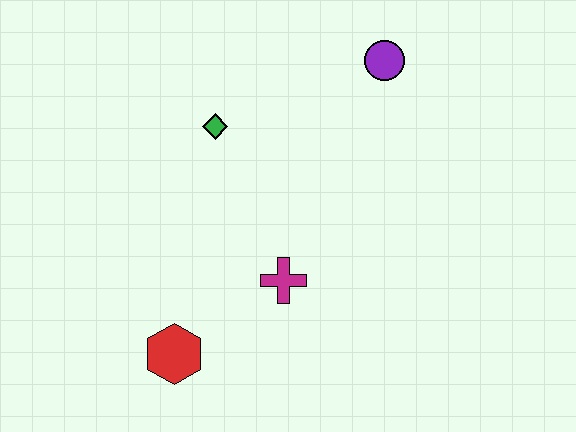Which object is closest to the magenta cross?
The red hexagon is closest to the magenta cross.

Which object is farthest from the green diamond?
The red hexagon is farthest from the green diamond.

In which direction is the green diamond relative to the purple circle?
The green diamond is to the left of the purple circle.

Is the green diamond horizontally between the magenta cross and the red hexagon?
Yes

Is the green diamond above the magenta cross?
Yes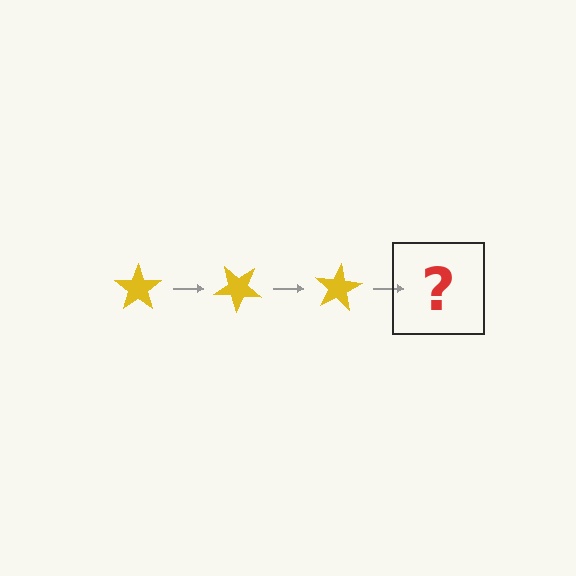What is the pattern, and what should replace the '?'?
The pattern is that the star rotates 40 degrees each step. The '?' should be a yellow star rotated 120 degrees.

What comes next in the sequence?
The next element should be a yellow star rotated 120 degrees.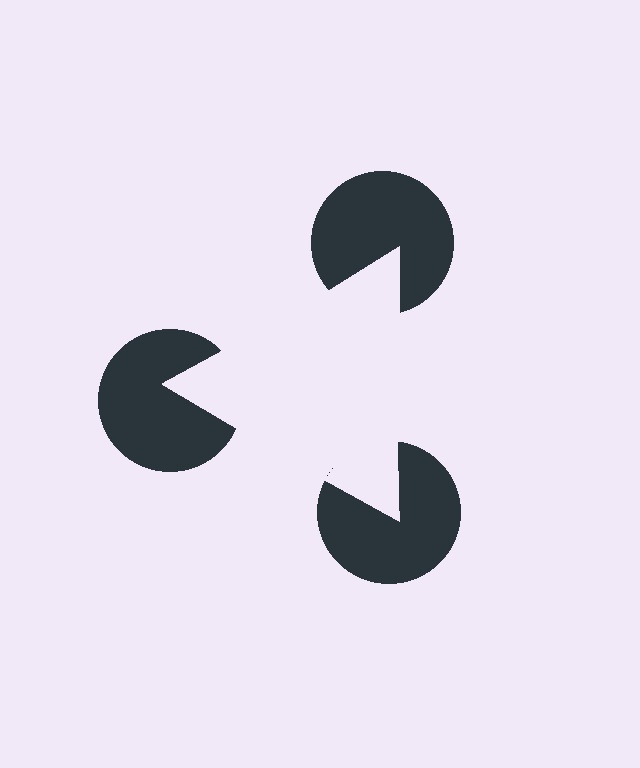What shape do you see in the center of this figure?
An illusory triangle — its edges are inferred from the aligned wedge cuts in the pac-man discs, not physically drawn.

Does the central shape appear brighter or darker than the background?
It typically appears slightly brighter than the background, even though no actual brightness change is drawn.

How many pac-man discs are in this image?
There are 3 — one at each vertex of the illusory triangle.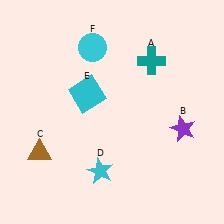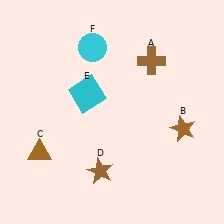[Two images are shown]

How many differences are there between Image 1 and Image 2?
There are 3 differences between the two images.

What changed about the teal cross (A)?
In Image 1, A is teal. In Image 2, it changed to brown.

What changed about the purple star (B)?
In Image 1, B is purple. In Image 2, it changed to brown.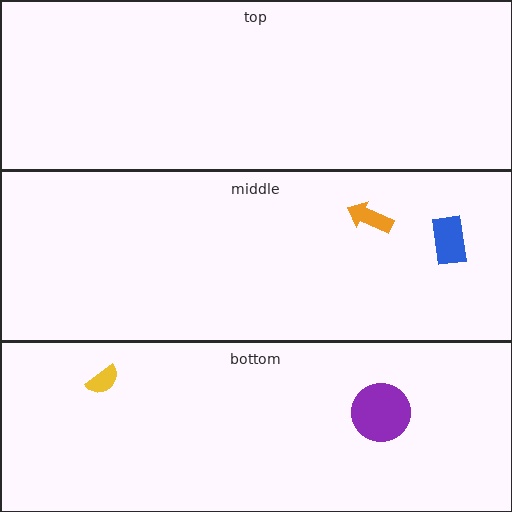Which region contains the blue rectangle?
The middle region.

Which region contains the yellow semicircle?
The bottom region.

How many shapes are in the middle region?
2.